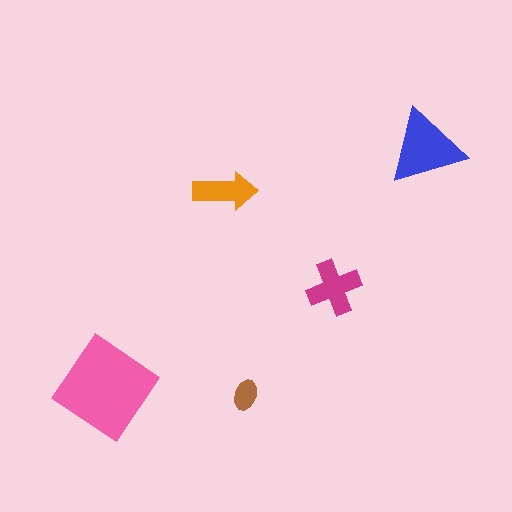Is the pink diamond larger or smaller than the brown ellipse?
Larger.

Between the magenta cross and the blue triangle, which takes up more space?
The blue triangle.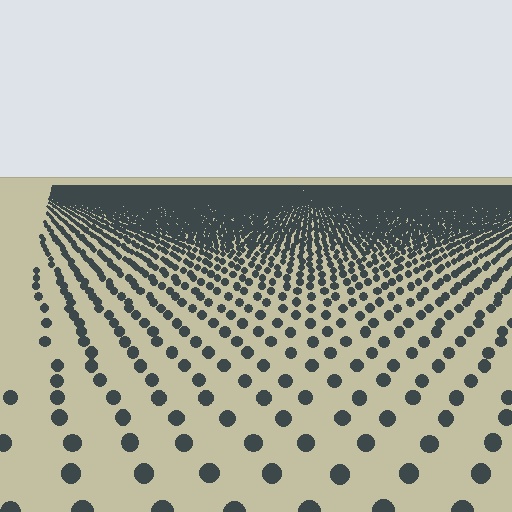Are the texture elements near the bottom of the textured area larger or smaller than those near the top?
Larger. Near the bottom, elements are closer to the viewer and appear at a bigger on-screen size.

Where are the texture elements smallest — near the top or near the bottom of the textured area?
Near the top.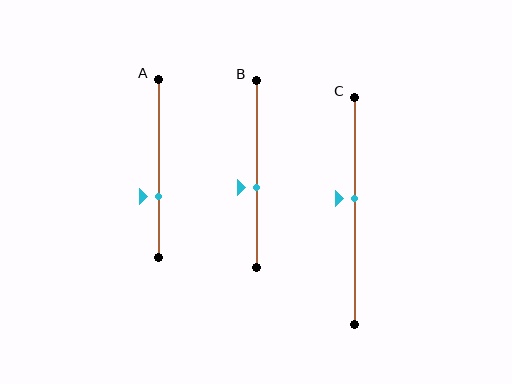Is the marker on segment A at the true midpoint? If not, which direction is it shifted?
No, the marker on segment A is shifted downward by about 16% of the segment length.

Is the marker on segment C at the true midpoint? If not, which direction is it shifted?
No, the marker on segment C is shifted upward by about 5% of the segment length.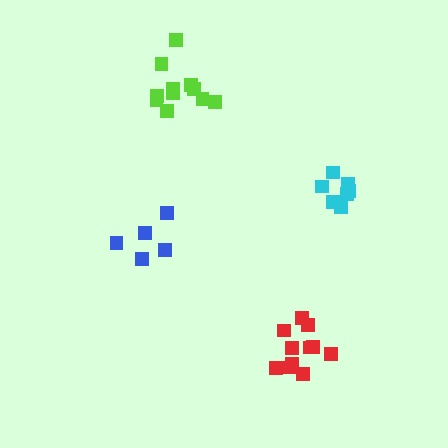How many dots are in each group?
Group 1: 5 dots, Group 2: 7 dots, Group 3: 11 dots, Group 4: 11 dots (34 total).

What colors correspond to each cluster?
The clusters are colored: blue, cyan, lime, red.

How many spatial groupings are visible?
There are 4 spatial groupings.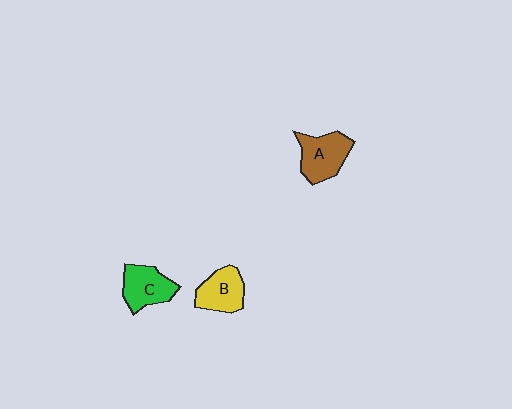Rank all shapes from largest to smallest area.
From largest to smallest: A (brown), C (green), B (yellow).